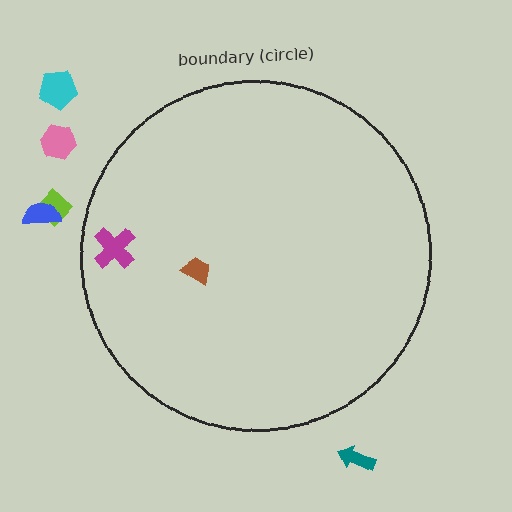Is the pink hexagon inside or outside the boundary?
Outside.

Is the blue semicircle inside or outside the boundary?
Outside.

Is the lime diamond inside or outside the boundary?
Outside.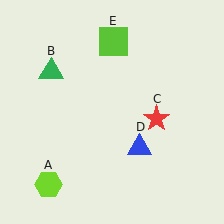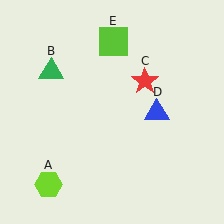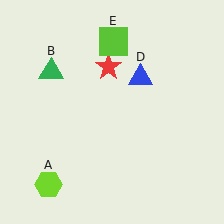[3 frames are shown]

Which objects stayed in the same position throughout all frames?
Lime hexagon (object A) and green triangle (object B) and lime square (object E) remained stationary.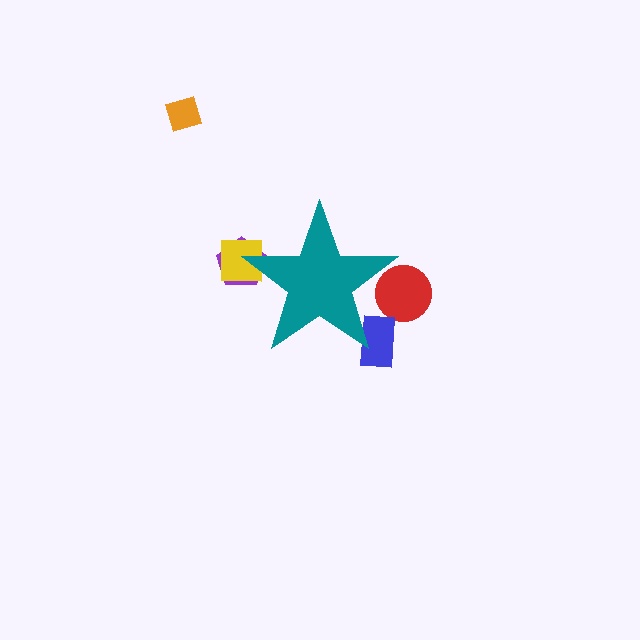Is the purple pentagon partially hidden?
Yes, the purple pentagon is partially hidden behind the teal star.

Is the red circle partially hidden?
Yes, the red circle is partially hidden behind the teal star.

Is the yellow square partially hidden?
Yes, the yellow square is partially hidden behind the teal star.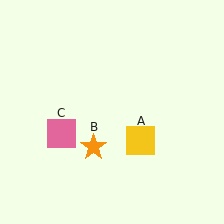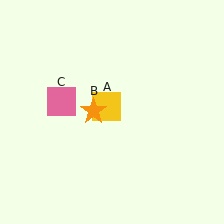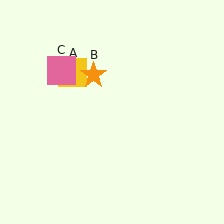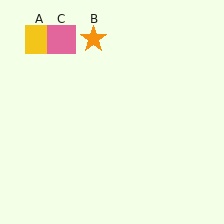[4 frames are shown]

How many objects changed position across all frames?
3 objects changed position: yellow square (object A), orange star (object B), pink square (object C).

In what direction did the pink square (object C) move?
The pink square (object C) moved up.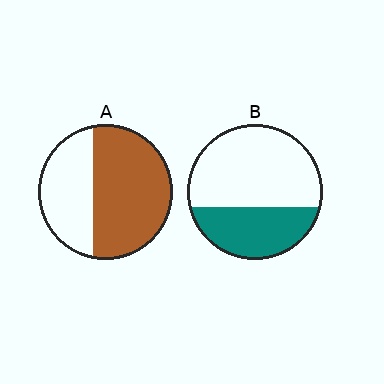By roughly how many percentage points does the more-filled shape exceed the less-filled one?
By roughly 25 percentage points (A over B).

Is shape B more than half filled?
No.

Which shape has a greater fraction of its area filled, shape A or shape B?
Shape A.